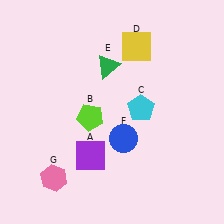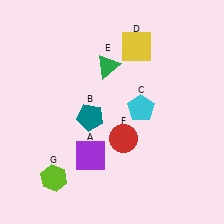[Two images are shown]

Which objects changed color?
B changed from lime to teal. F changed from blue to red. G changed from pink to lime.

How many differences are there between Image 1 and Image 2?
There are 3 differences between the two images.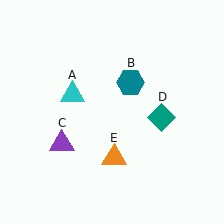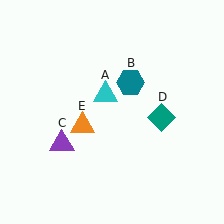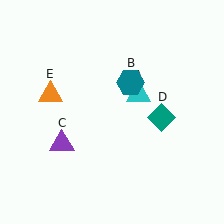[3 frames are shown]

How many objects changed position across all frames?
2 objects changed position: cyan triangle (object A), orange triangle (object E).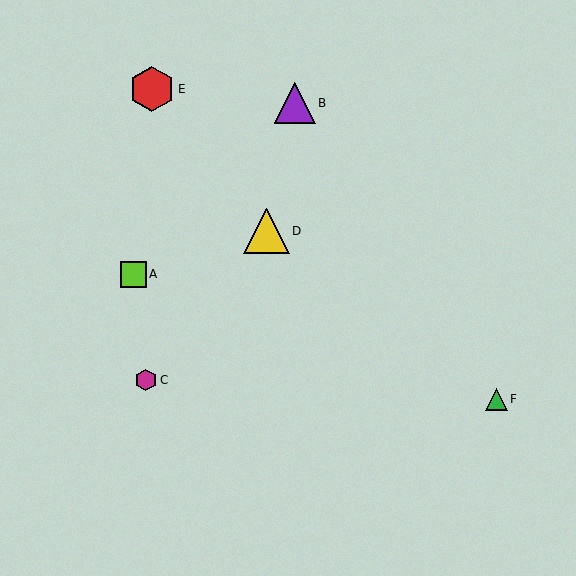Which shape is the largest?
The yellow triangle (labeled D) is the largest.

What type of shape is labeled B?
Shape B is a purple triangle.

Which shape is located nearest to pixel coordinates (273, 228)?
The yellow triangle (labeled D) at (267, 231) is nearest to that location.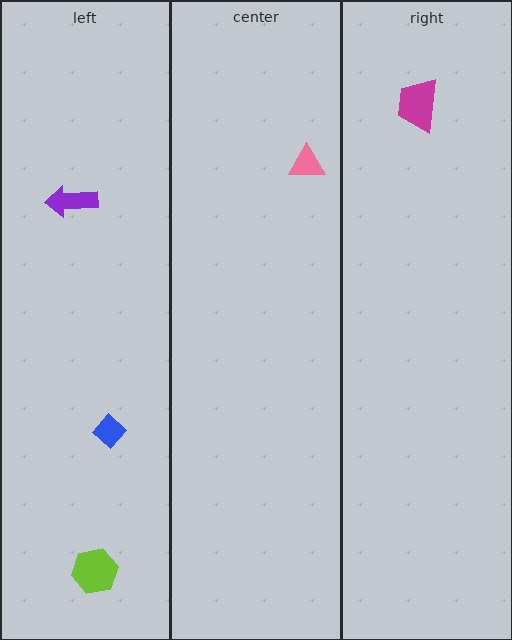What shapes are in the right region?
The magenta trapezoid.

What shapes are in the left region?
The blue diamond, the purple arrow, the lime hexagon.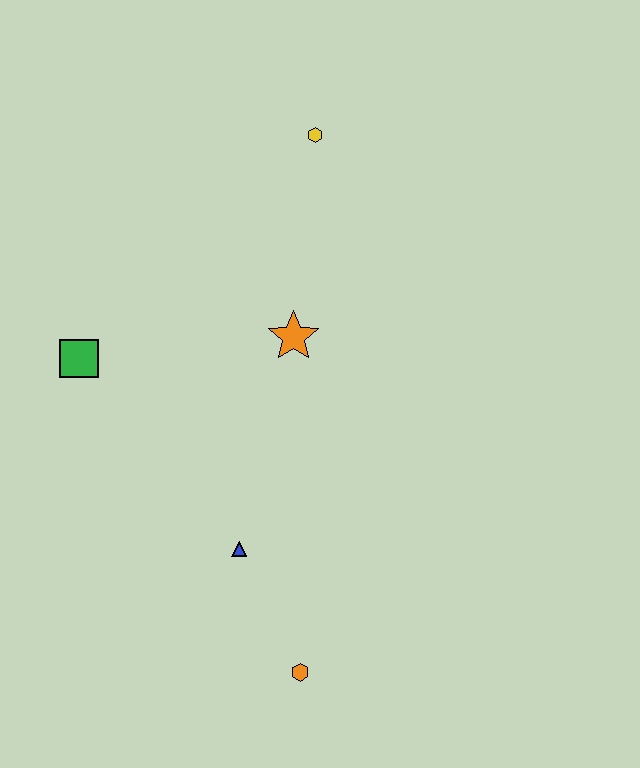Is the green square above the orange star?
No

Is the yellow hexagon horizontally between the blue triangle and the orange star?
No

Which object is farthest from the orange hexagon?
The yellow hexagon is farthest from the orange hexagon.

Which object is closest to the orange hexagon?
The blue triangle is closest to the orange hexagon.